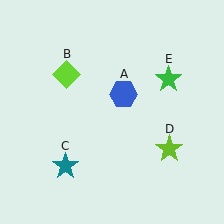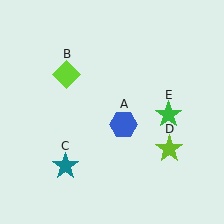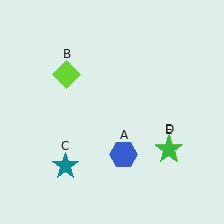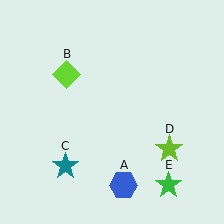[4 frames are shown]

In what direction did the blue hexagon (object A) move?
The blue hexagon (object A) moved down.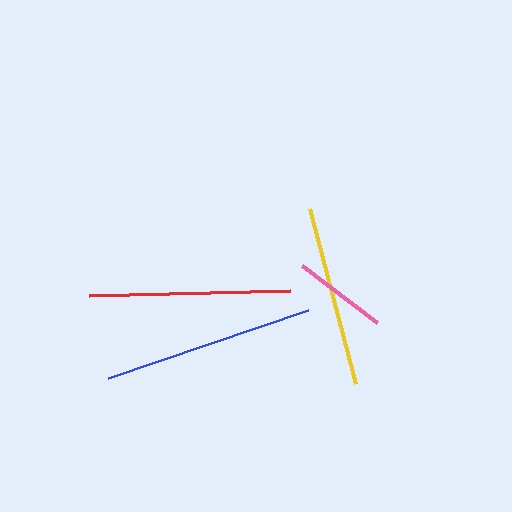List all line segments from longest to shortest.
From longest to shortest: blue, red, yellow, pink.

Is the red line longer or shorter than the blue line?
The blue line is longer than the red line.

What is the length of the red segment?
The red segment is approximately 201 pixels long.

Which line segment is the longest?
The blue line is the longest at approximately 211 pixels.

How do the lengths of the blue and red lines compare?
The blue and red lines are approximately the same length.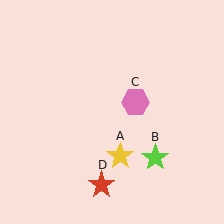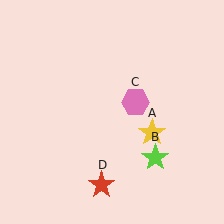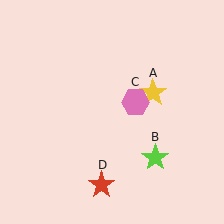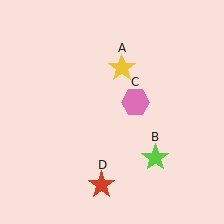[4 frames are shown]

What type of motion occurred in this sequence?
The yellow star (object A) rotated counterclockwise around the center of the scene.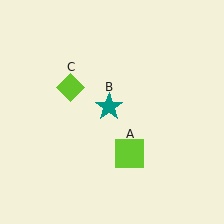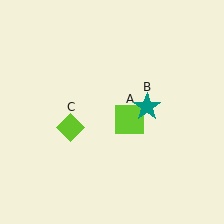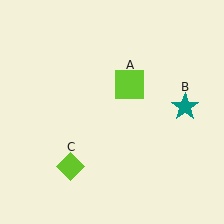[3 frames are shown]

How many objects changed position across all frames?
3 objects changed position: lime square (object A), teal star (object B), lime diamond (object C).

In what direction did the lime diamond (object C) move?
The lime diamond (object C) moved down.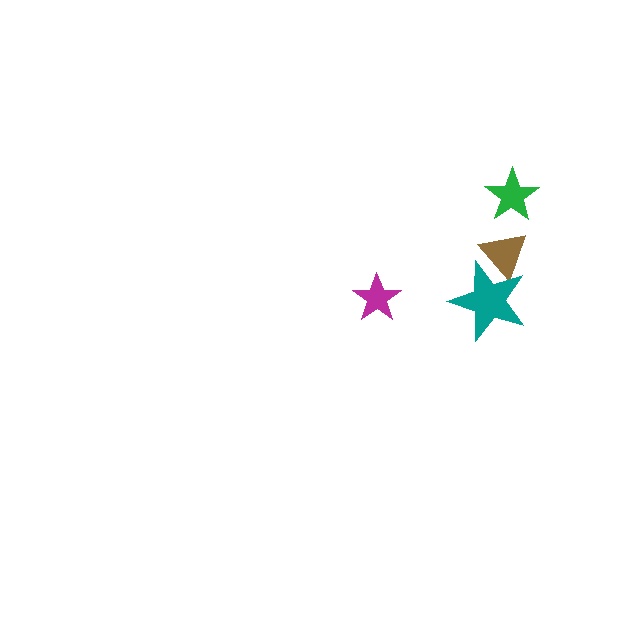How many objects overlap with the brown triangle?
1 object overlaps with the brown triangle.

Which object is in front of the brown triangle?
The teal star is in front of the brown triangle.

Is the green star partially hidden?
No, no other shape covers it.